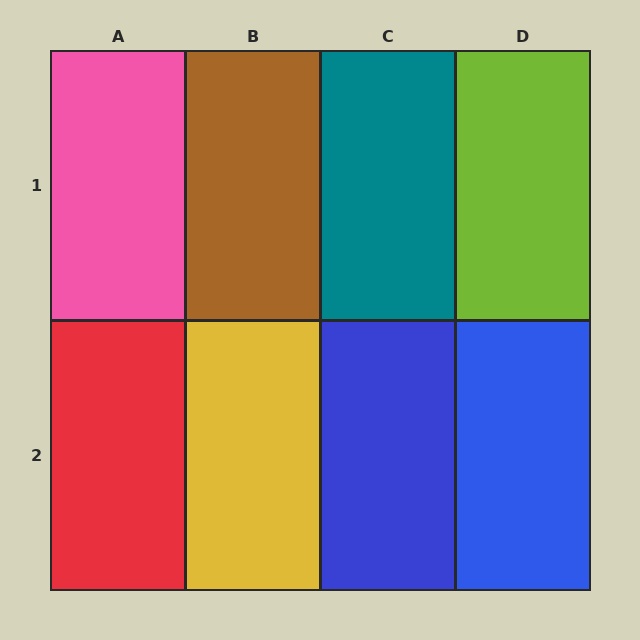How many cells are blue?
2 cells are blue.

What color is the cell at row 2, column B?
Yellow.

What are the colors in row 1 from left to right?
Pink, brown, teal, lime.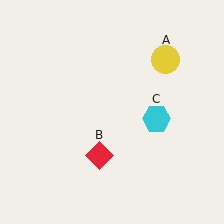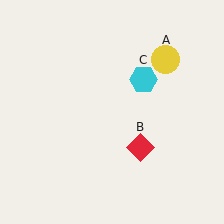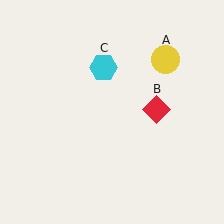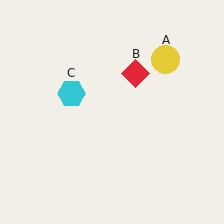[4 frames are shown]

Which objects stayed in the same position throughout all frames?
Yellow circle (object A) remained stationary.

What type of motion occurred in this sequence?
The red diamond (object B), cyan hexagon (object C) rotated counterclockwise around the center of the scene.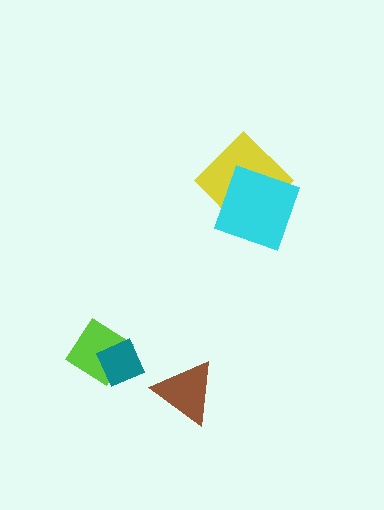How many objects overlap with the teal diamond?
1 object overlaps with the teal diamond.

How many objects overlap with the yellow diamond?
1 object overlaps with the yellow diamond.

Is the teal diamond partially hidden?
No, no other shape covers it.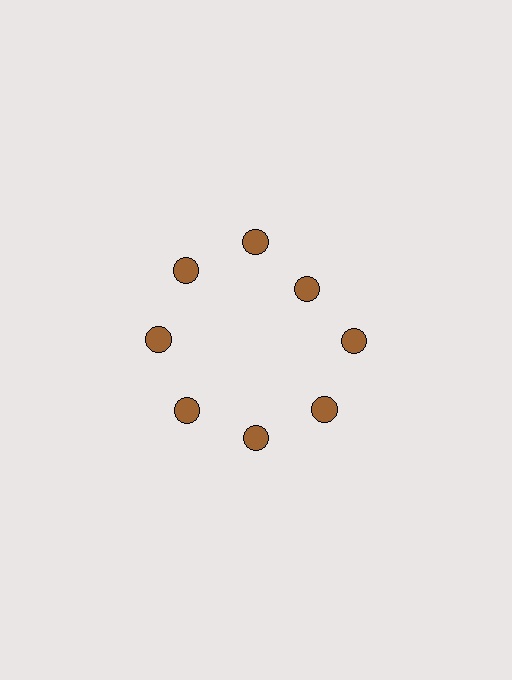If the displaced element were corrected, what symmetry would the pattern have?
It would have 8-fold rotational symmetry — the pattern would map onto itself every 45 degrees.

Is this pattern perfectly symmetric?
No. The 8 brown circles are arranged in a ring, but one element near the 2 o'clock position is pulled inward toward the center, breaking the 8-fold rotational symmetry.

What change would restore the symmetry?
The symmetry would be restored by moving it outward, back onto the ring so that all 8 circles sit at equal angles and equal distance from the center.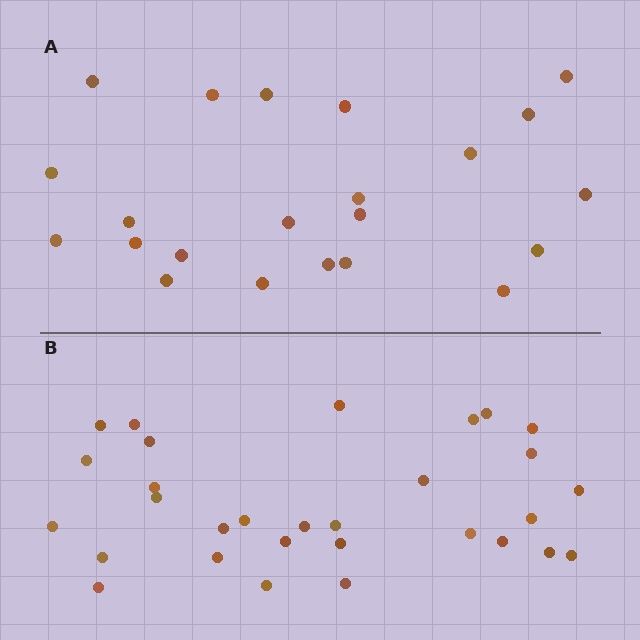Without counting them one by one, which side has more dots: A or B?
Region B (the bottom region) has more dots.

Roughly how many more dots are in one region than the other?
Region B has roughly 8 or so more dots than region A.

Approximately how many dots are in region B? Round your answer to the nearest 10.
About 30 dots.